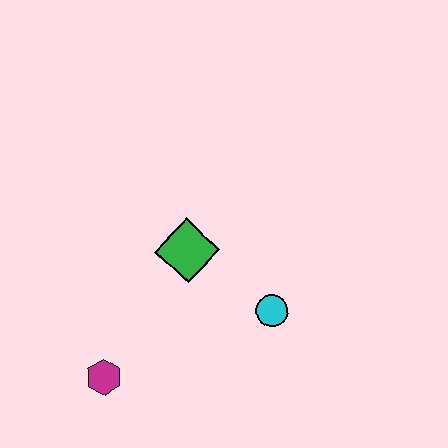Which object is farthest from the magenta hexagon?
The cyan circle is farthest from the magenta hexagon.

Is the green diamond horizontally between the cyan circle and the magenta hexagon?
Yes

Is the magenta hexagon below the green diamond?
Yes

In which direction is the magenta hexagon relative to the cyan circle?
The magenta hexagon is to the left of the cyan circle.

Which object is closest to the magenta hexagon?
The green diamond is closest to the magenta hexagon.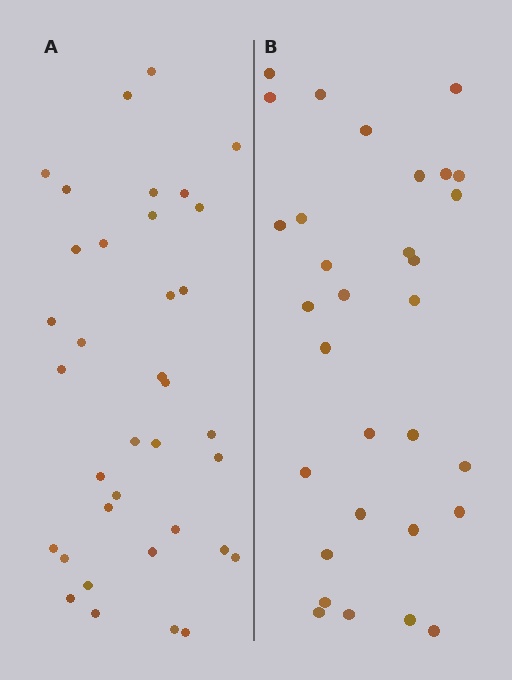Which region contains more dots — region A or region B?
Region A (the left region) has more dots.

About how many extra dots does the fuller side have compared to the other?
Region A has about 5 more dots than region B.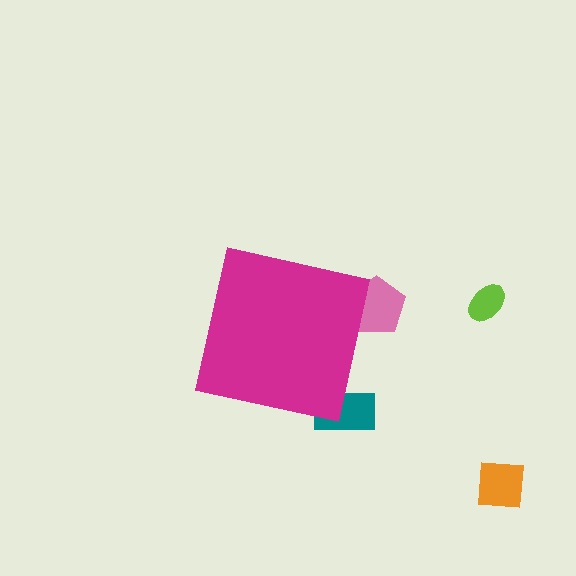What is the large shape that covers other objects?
A magenta square.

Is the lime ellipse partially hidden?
No, the lime ellipse is fully visible.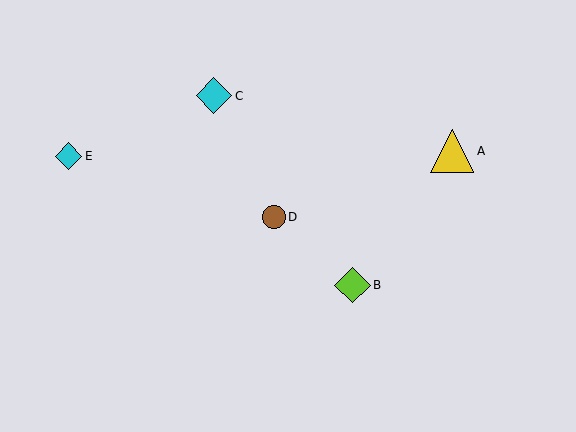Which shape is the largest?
The yellow triangle (labeled A) is the largest.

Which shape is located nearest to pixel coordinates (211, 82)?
The cyan diamond (labeled C) at (214, 96) is nearest to that location.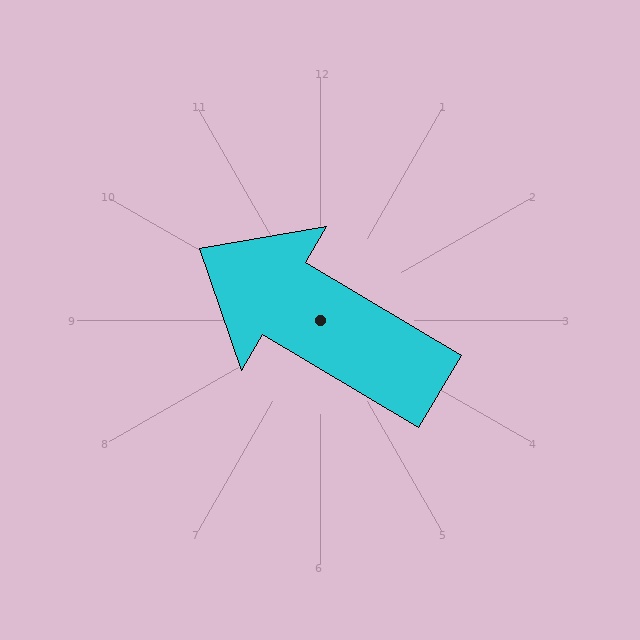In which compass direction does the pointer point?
Northwest.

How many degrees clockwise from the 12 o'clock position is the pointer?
Approximately 301 degrees.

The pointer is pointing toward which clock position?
Roughly 10 o'clock.